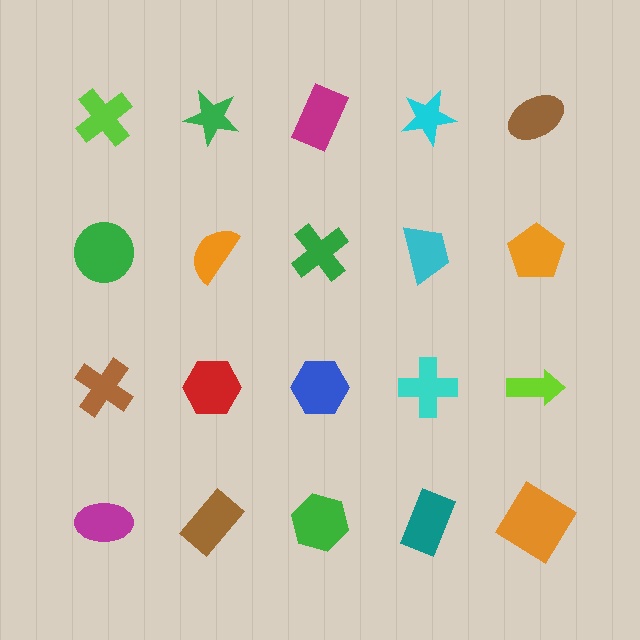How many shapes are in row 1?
5 shapes.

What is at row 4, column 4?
A teal rectangle.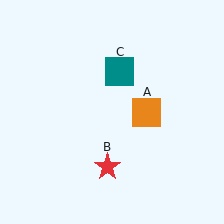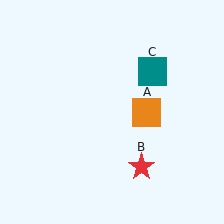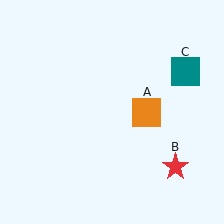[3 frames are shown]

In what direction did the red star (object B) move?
The red star (object B) moved right.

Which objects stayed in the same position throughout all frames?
Orange square (object A) remained stationary.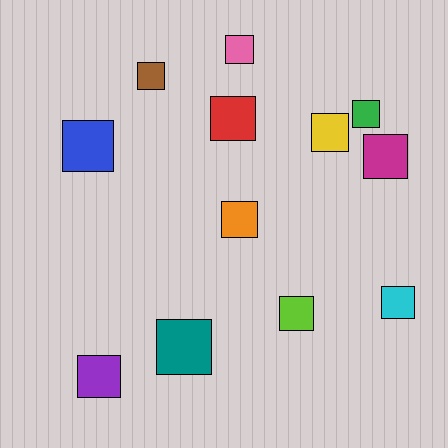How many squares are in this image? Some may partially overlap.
There are 12 squares.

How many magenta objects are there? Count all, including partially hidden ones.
There is 1 magenta object.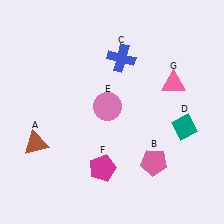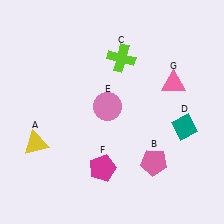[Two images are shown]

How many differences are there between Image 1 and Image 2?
There are 2 differences between the two images.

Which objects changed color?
A changed from brown to yellow. C changed from blue to lime.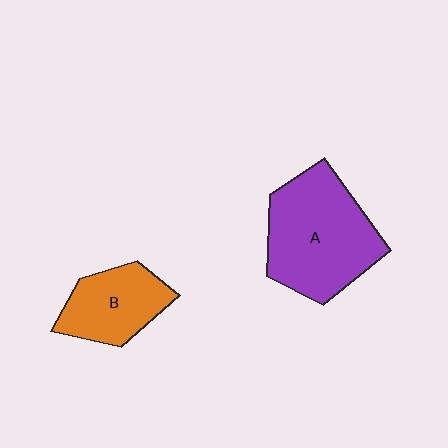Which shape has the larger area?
Shape A (purple).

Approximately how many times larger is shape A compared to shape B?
Approximately 1.7 times.